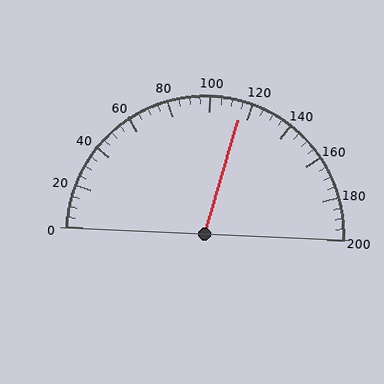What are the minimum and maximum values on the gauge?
The gauge ranges from 0 to 200.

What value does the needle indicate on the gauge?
The needle indicates approximately 115.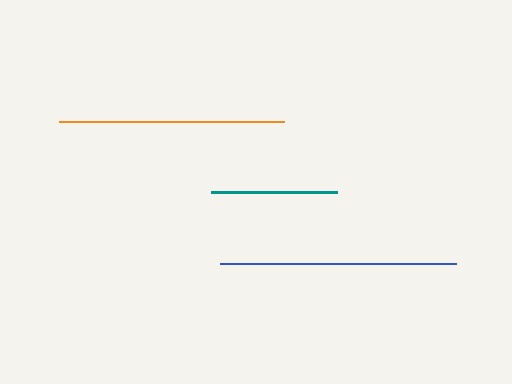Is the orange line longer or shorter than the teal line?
The orange line is longer than the teal line.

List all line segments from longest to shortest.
From longest to shortest: blue, orange, teal.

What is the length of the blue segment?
The blue segment is approximately 236 pixels long.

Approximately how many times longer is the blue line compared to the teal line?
The blue line is approximately 1.9 times the length of the teal line.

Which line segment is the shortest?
The teal line is the shortest at approximately 126 pixels.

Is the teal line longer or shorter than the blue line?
The blue line is longer than the teal line.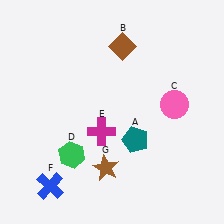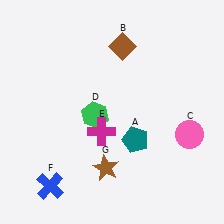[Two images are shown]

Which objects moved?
The objects that moved are: the pink circle (C), the green hexagon (D).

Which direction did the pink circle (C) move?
The pink circle (C) moved down.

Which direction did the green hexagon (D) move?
The green hexagon (D) moved up.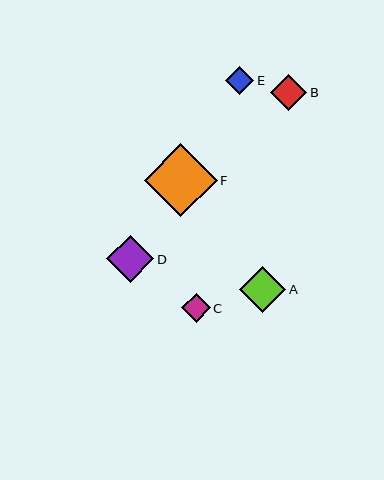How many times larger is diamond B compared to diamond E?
Diamond B is approximately 1.3 times the size of diamond E.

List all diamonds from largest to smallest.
From largest to smallest: F, D, A, B, C, E.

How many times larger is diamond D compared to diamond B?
Diamond D is approximately 1.3 times the size of diamond B.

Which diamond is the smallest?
Diamond E is the smallest with a size of approximately 28 pixels.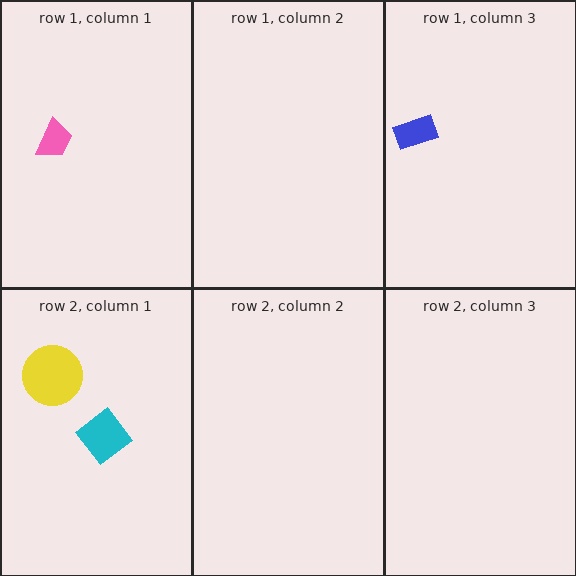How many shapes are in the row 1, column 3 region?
1.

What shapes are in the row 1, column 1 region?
The pink trapezoid.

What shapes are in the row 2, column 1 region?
The yellow circle, the cyan diamond.